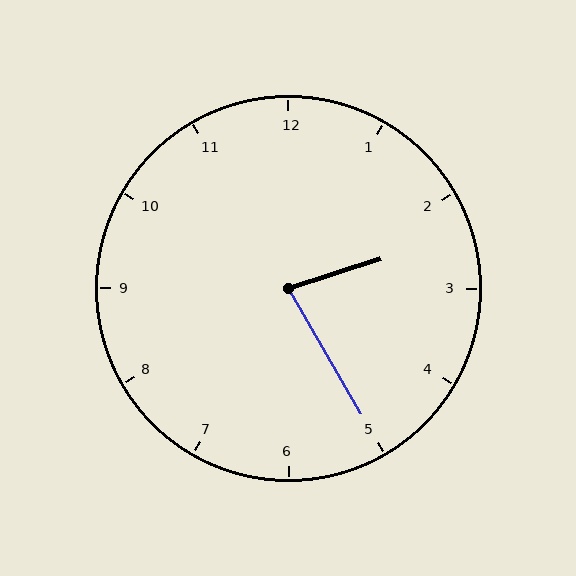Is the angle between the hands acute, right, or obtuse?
It is acute.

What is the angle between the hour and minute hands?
Approximately 78 degrees.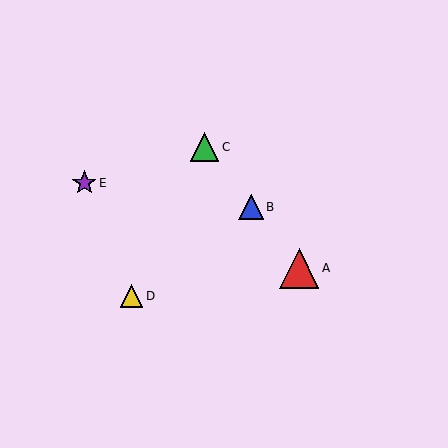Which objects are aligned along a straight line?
Objects A, B, C are aligned along a straight line.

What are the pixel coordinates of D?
Object D is at (131, 296).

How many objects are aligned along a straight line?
3 objects (A, B, C) are aligned along a straight line.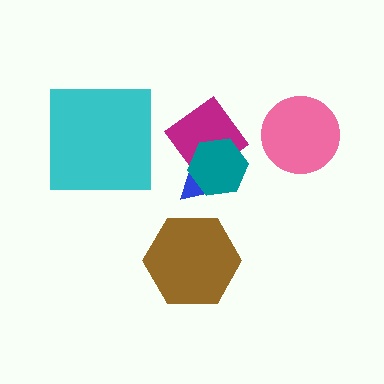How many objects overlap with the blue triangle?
2 objects overlap with the blue triangle.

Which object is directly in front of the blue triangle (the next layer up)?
The magenta diamond is directly in front of the blue triangle.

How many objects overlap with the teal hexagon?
2 objects overlap with the teal hexagon.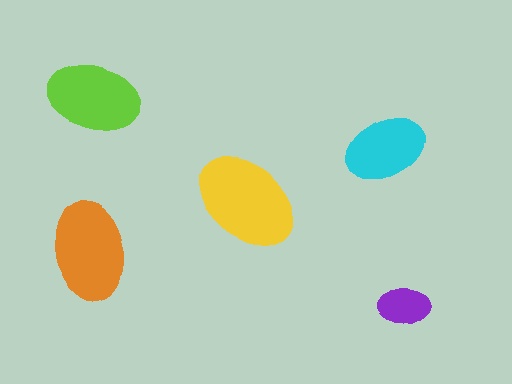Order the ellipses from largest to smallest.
the yellow one, the orange one, the lime one, the cyan one, the purple one.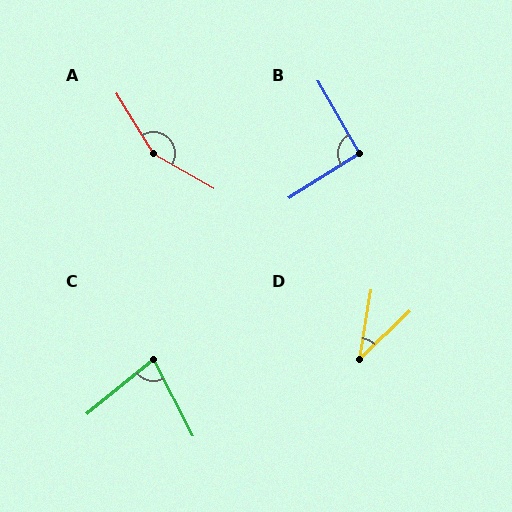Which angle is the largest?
A, at approximately 151 degrees.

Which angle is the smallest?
D, at approximately 37 degrees.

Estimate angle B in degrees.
Approximately 92 degrees.